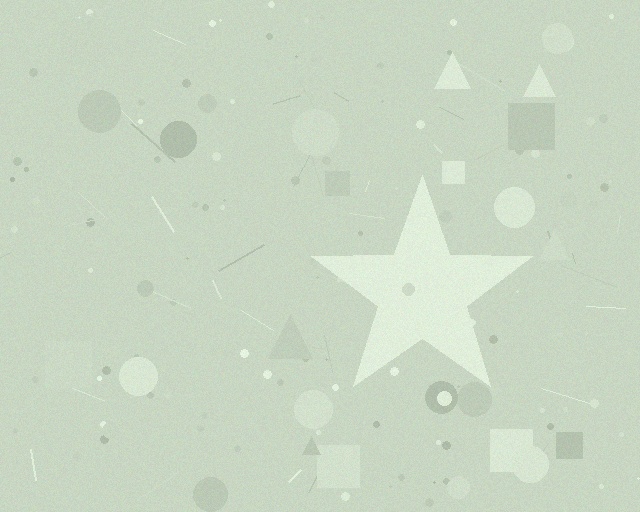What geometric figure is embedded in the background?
A star is embedded in the background.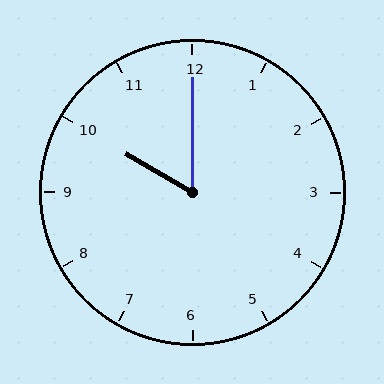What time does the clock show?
10:00.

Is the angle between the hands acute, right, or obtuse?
It is acute.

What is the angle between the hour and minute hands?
Approximately 60 degrees.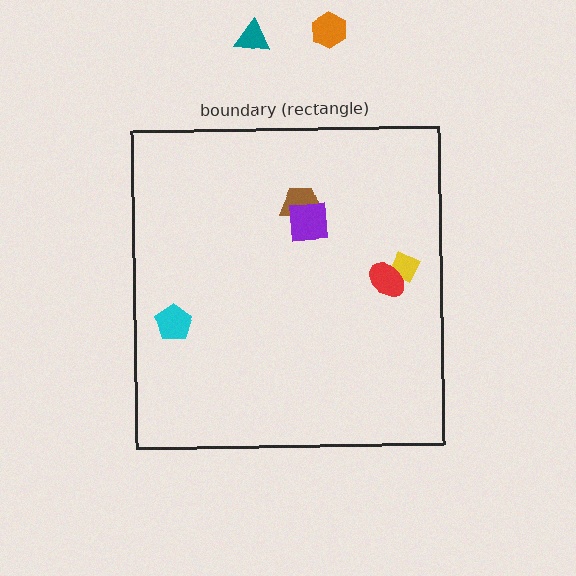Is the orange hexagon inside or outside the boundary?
Outside.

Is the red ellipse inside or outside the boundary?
Inside.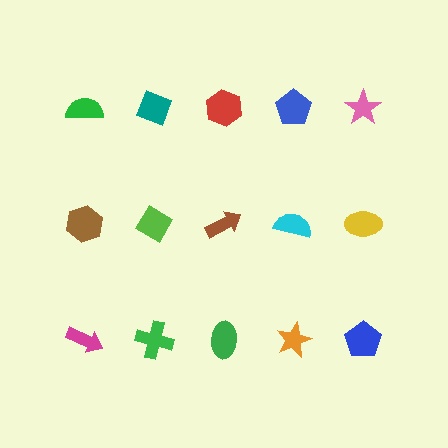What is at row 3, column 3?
A green ellipse.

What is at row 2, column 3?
A brown arrow.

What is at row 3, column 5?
A blue pentagon.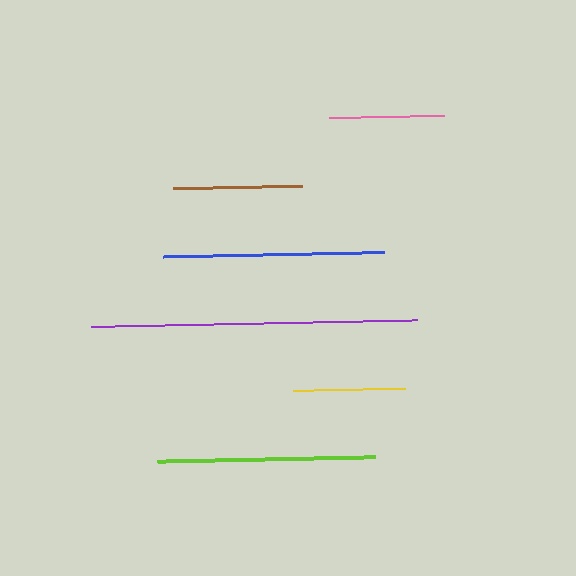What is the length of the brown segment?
The brown segment is approximately 129 pixels long.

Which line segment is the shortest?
The yellow line is the shortest at approximately 111 pixels.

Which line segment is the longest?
The purple line is the longest at approximately 326 pixels.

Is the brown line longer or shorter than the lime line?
The lime line is longer than the brown line.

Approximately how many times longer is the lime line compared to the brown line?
The lime line is approximately 1.7 times the length of the brown line.